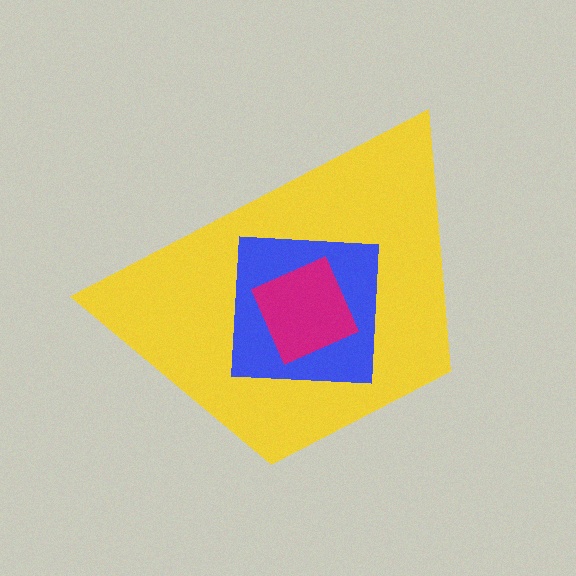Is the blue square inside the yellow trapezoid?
Yes.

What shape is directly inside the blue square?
The magenta diamond.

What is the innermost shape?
The magenta diamond.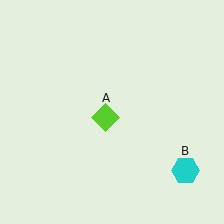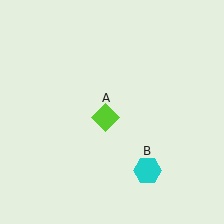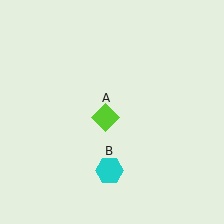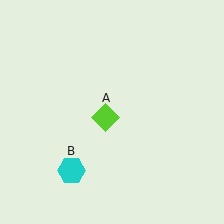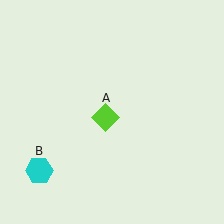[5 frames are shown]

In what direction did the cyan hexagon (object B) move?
The cyan hexagon (object B) moved left.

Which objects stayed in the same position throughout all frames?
Lime diamond (object A) remained stationary.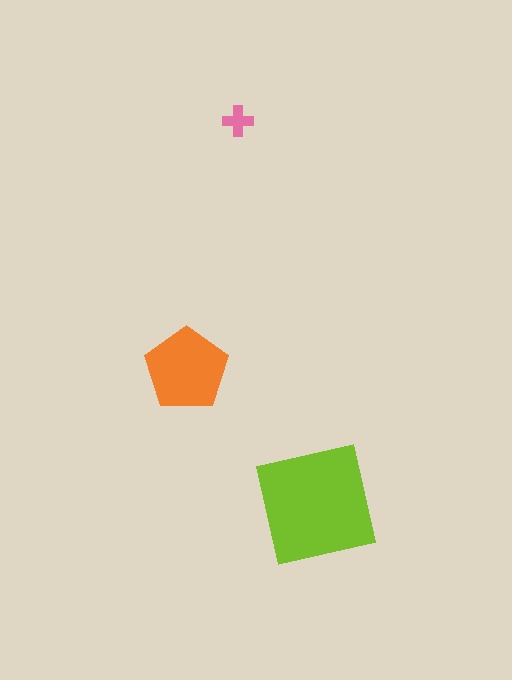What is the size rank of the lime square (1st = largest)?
1st.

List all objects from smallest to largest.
The pink cross, the orange pentagon, the lime square.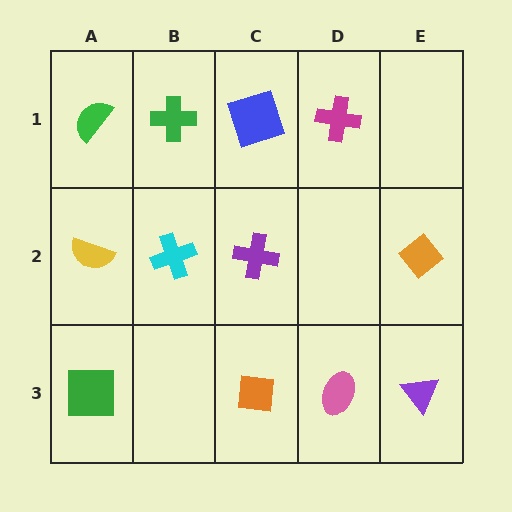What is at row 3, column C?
An orange square.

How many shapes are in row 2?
4 shapes.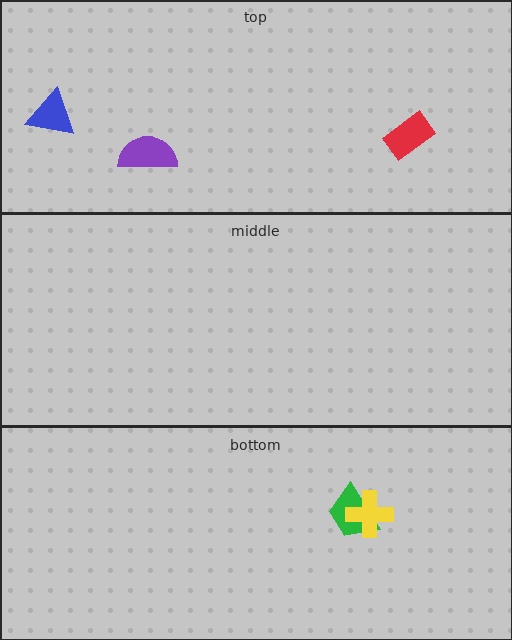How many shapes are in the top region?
3.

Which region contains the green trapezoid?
The bottom region.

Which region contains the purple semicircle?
The top region.